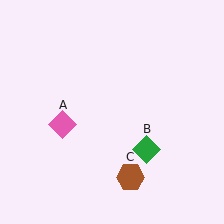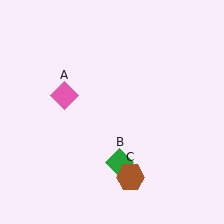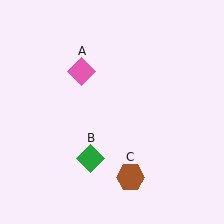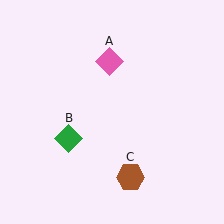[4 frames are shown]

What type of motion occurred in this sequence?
The pink diamond (object A), green diamond (object B) rotated clockwise around the center of the scene.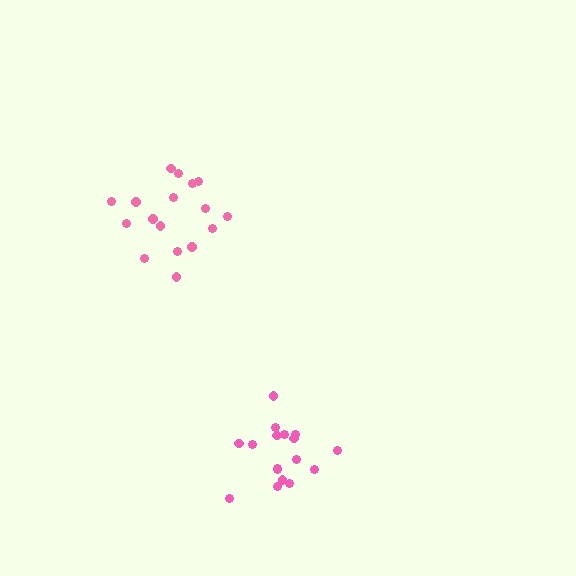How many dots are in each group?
Group 1: 17 dots, Group 2: 17 dots (34 total).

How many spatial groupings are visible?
There are 2 spatial groupings.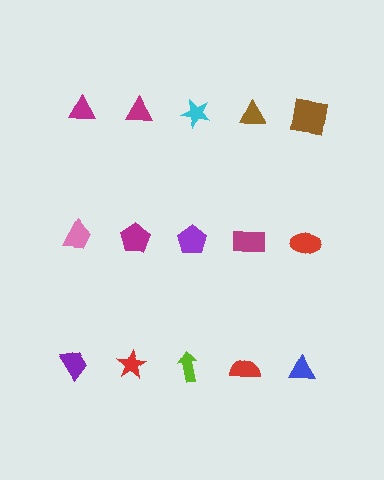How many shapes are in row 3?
5 shapes.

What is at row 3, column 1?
A purple trapezoid.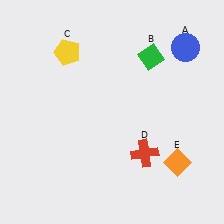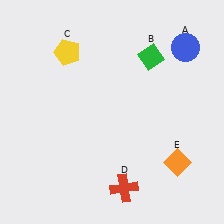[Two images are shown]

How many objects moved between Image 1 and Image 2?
1 object moved between the two images.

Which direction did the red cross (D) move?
The red cross (D) moved down.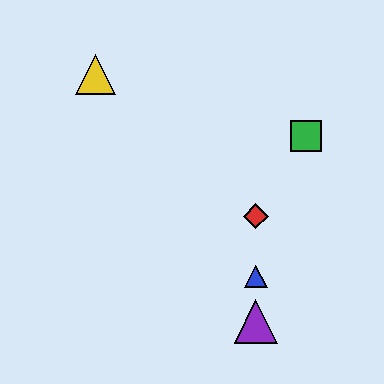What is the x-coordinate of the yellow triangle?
The yellow triangle is at x≈96.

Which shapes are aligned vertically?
The red diamond, the blue triangle, the purple triangle are aligned vertically.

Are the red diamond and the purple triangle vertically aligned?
Yes, both are at x≈256.